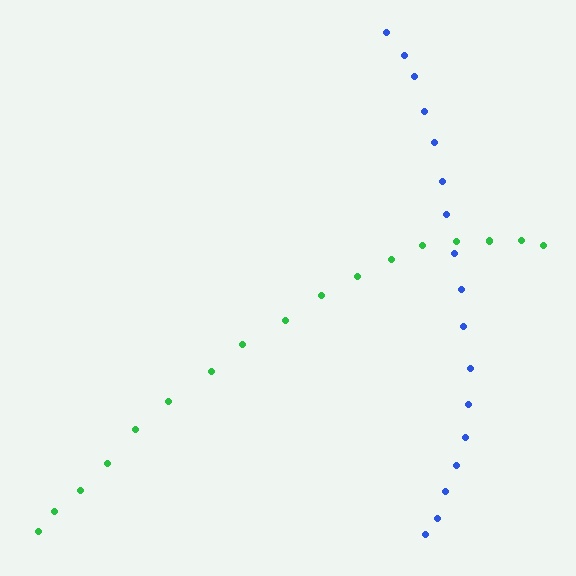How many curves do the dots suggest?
There are 2 distinct paths.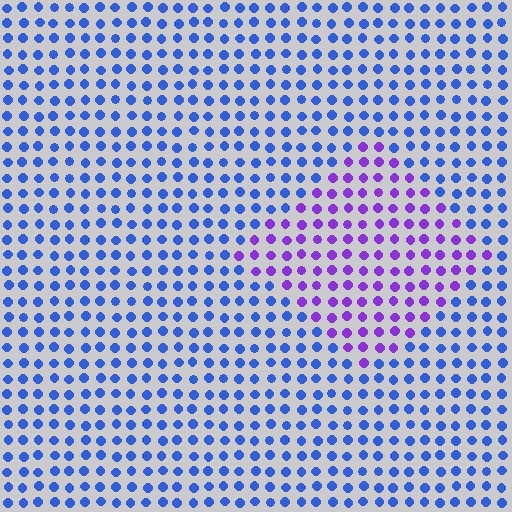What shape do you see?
I see a diamond.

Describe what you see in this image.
The image is filled with small blue elements in a uniform arrangement. A diamond-shaped region is visible where the elements are tinted to a slightly different hue, forming a subtle color boundary.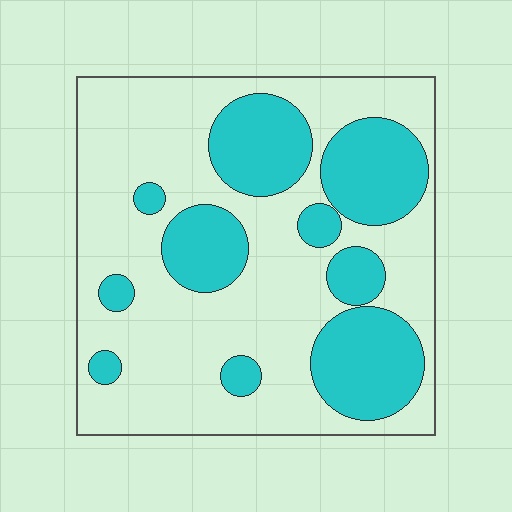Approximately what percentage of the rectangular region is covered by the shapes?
Approximately 35%.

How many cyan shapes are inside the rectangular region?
10.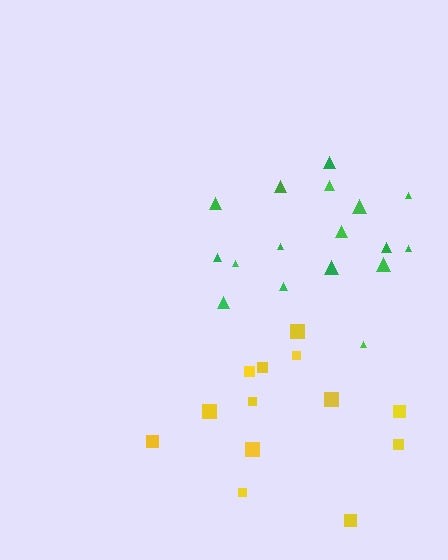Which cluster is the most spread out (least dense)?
Yellow.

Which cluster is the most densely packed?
Green.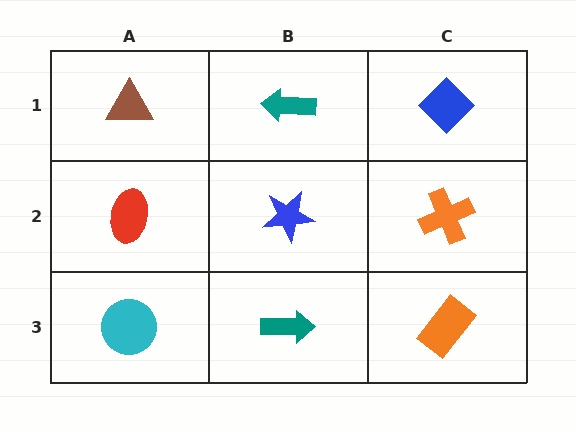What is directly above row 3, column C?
An orange cross.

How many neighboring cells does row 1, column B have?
3.